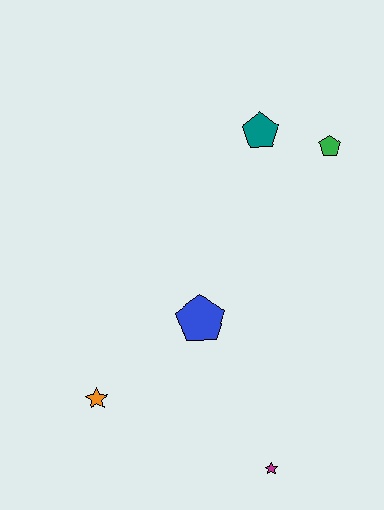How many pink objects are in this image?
There are no pink objects.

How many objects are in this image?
There are 5 objects.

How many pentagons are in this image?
There are 3 pentagons.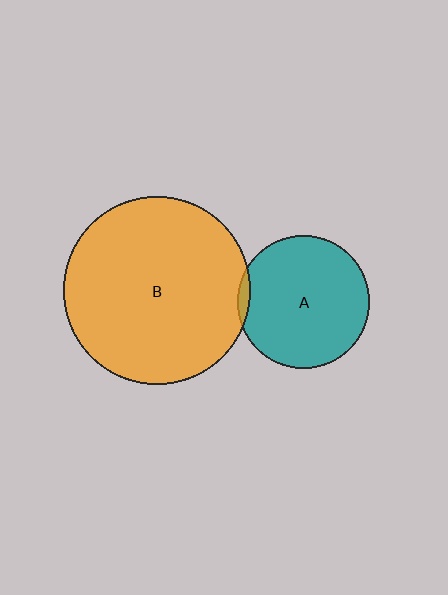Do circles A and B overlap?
Yes.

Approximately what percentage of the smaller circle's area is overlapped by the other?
Approximately 5%.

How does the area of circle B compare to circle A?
Approximately 2.0 times.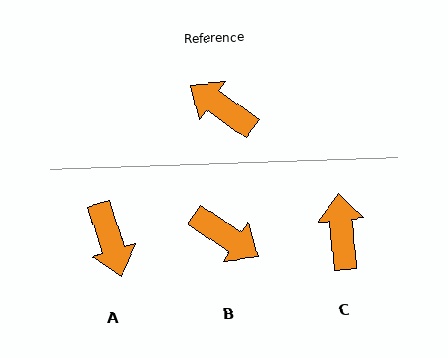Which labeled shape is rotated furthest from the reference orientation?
B, about 179 degrees away.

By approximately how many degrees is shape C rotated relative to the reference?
Approximately 50 degrees clockwise.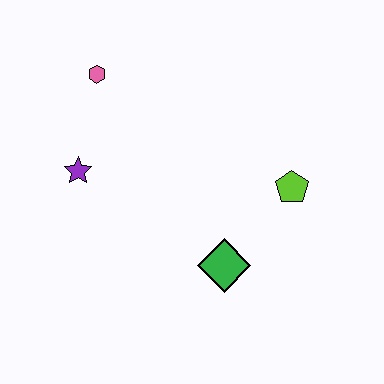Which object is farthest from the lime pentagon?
The pink hexagon is farthest from the lime pentagon.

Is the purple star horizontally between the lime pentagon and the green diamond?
No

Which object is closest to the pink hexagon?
The purple star is closest to the pink hexagon.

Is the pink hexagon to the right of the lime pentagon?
No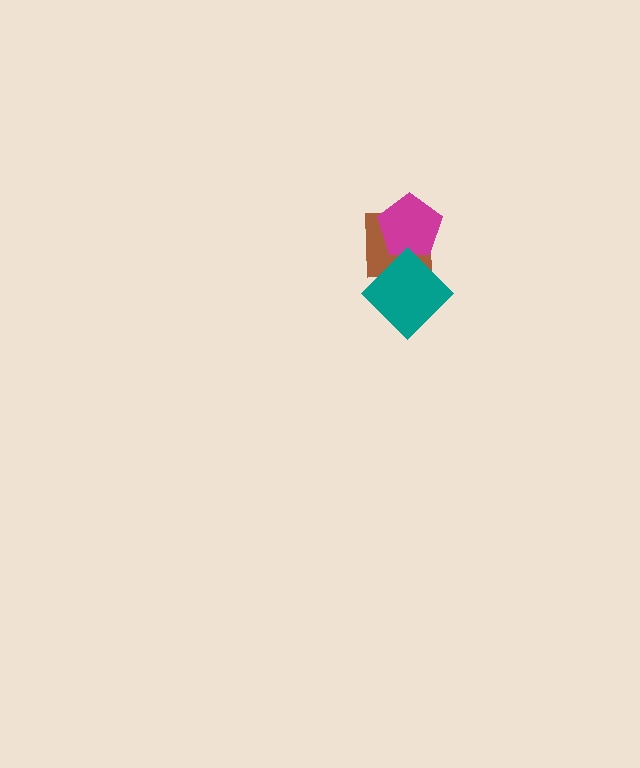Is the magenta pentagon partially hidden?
Yes, it is partially covered by another shape.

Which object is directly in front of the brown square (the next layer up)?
The magenta pentagon is directly in front of the brown square.